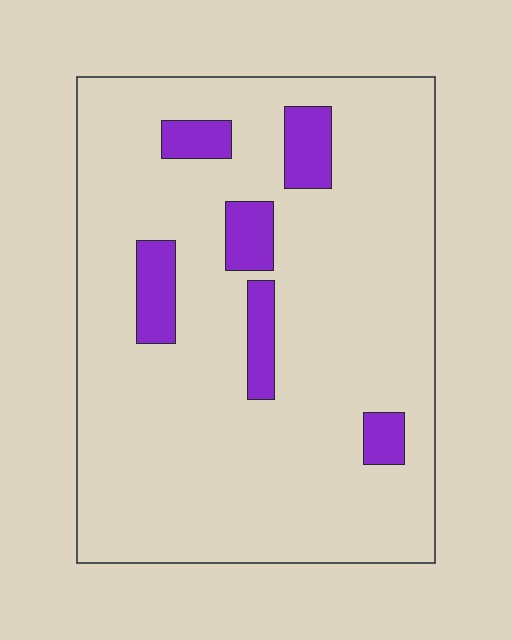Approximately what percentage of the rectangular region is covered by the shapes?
Approximately 10%.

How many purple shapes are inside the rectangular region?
6.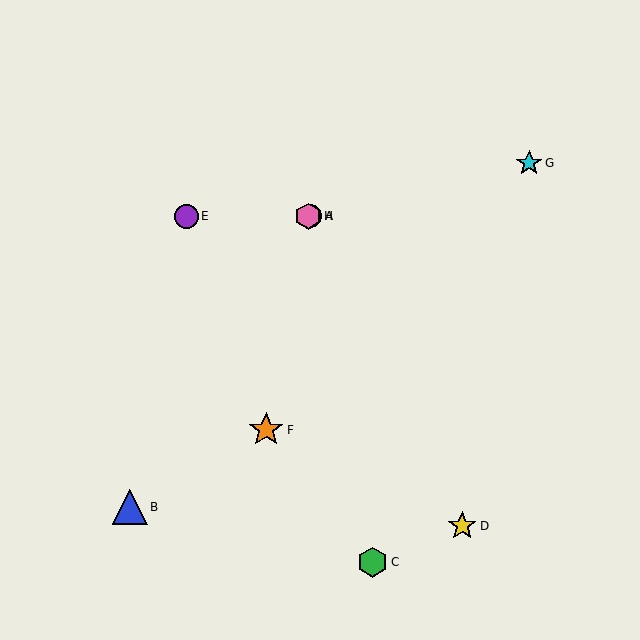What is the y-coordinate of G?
Object G is at y≈163.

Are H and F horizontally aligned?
No, H is at y≈216 and F is at y≈430.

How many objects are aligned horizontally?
3 objects (A, E, H) are aligned horizontally.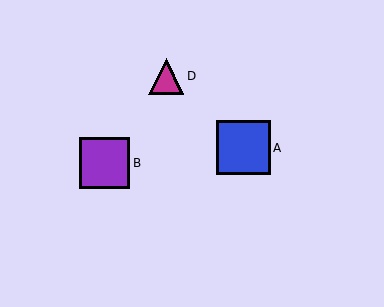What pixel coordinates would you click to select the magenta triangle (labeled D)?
Click at (166, 76) to select the magenta triangle D.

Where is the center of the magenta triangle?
The center of the magenta triangle is at (166, 76).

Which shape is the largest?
The blue square (labeled A) is the largest.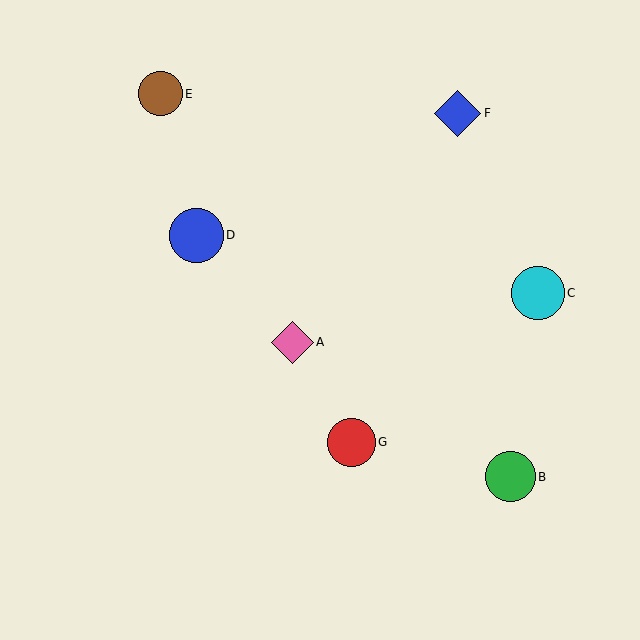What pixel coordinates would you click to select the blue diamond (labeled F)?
Click at (458, 113) to select the blue diamond F.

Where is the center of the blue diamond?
The center of the blue diamond is at (458, 113).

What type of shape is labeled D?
Shape D is a blue circle.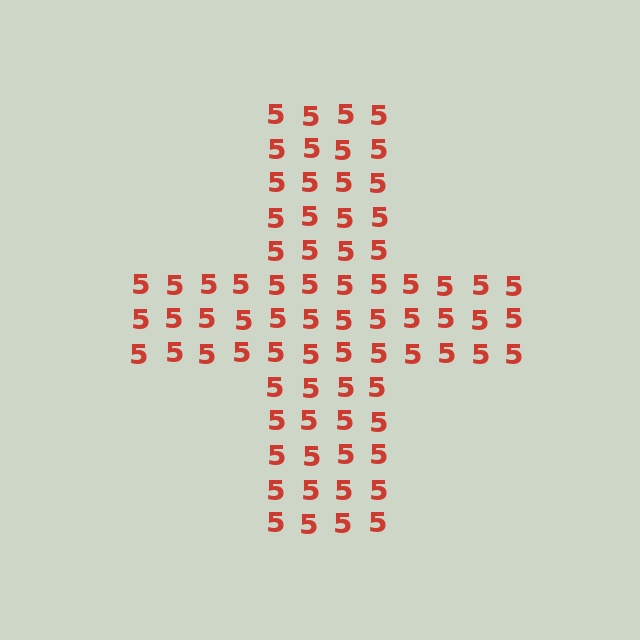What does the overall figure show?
The overall figure shows a cross.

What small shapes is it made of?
It is made of small digit 5's.